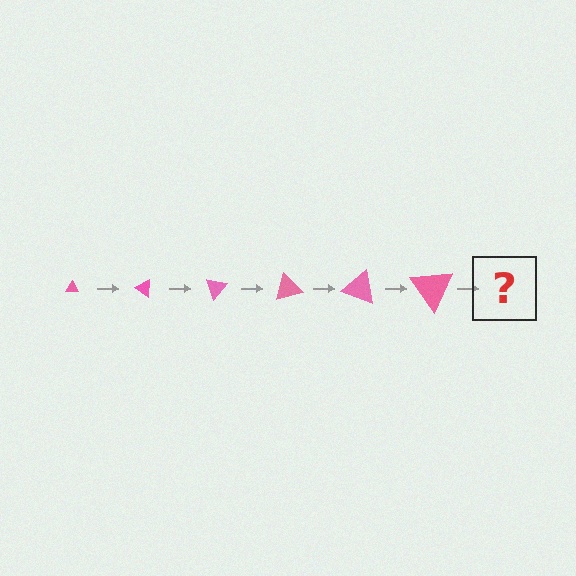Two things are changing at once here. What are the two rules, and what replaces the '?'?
The two rules are that the triangle grows larger each step and it rotates 35 degrees each step. The '?' should be a triangle, larger than the previous one and rotated 210 degrees from the start.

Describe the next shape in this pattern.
It should be a triangle, larger than the previous one and rotated 210 degrees from the start.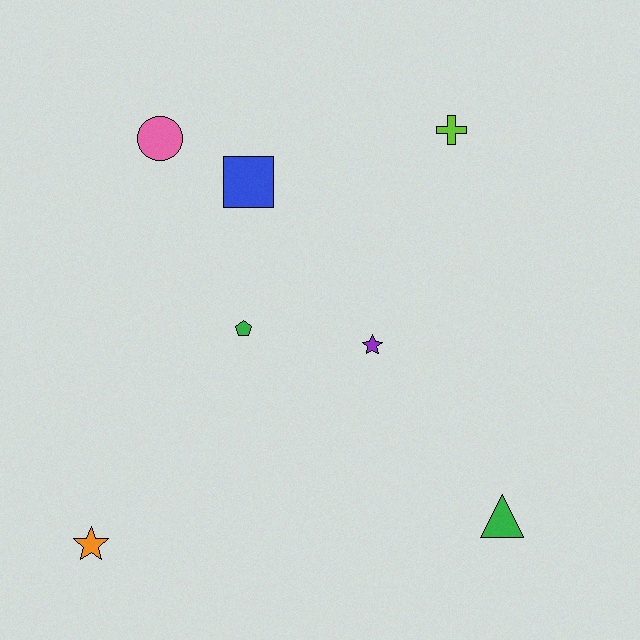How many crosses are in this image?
There is 1 cross.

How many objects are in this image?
There are 7 objects.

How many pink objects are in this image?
There is 1 pink object.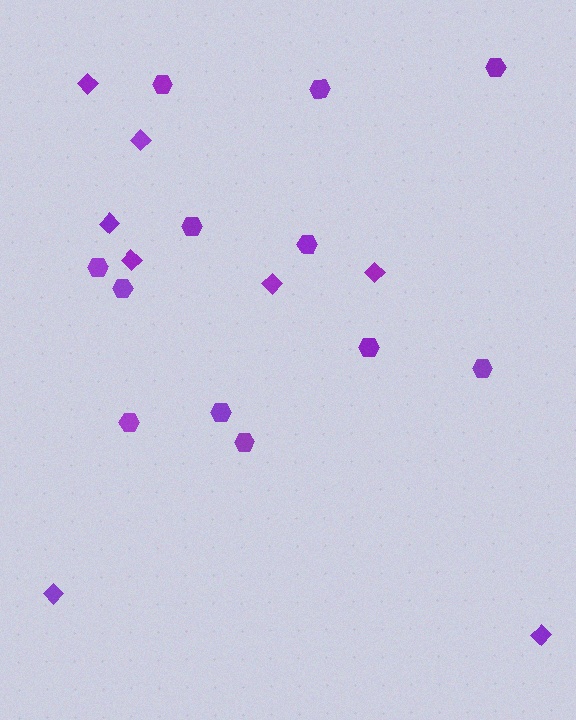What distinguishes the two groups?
There are 2 groups: one group of hexagons (12) and one group of diamonds (8).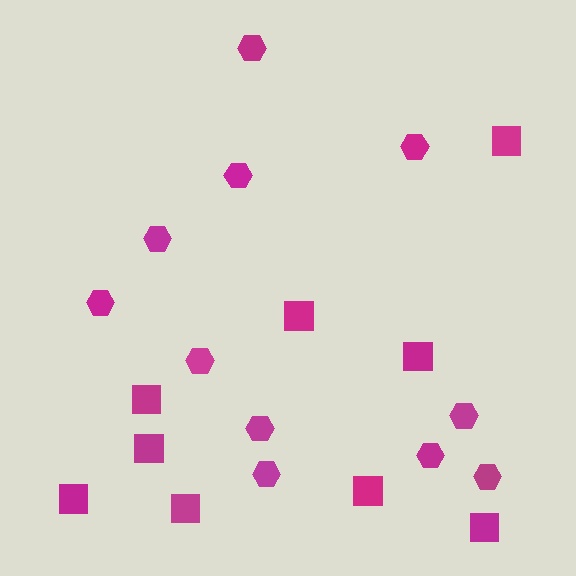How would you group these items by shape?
There are 2 groups: one group of hexagons (11) and one group of squares (9).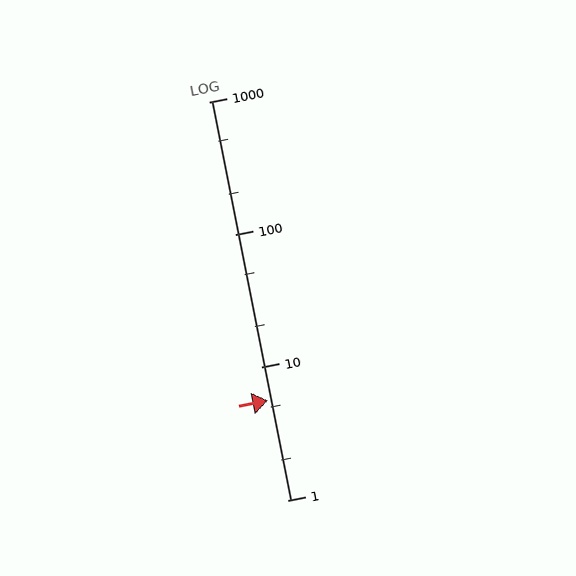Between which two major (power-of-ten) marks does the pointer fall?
The pointer is between 1 and 10.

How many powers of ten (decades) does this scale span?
The scale spans 3 decades, from 1 to 1000.